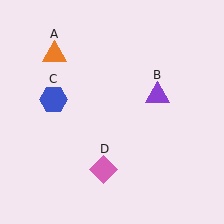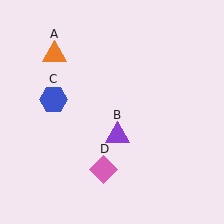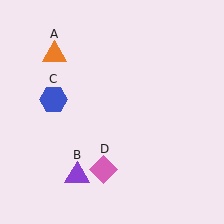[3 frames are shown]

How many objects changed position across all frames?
1 object changed position: purple triangle (object B).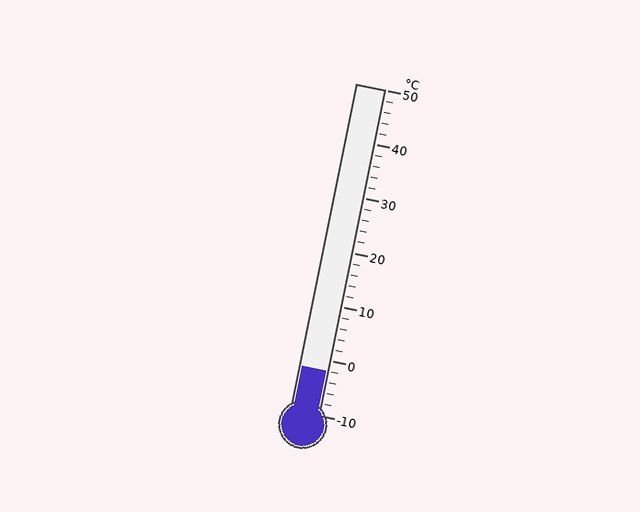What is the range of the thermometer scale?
The thermometer scale ranges from -10°C to 50°C.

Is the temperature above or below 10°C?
The temperature is below 10°C.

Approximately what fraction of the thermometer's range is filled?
The thermometer is filled to approximately 15% of its range.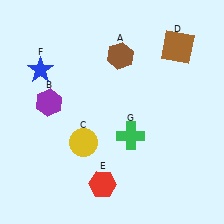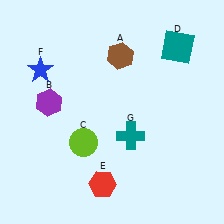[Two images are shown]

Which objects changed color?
C changed from yellow to lime. D changed from brown to teal. G changed from green to teal.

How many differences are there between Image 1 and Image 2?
There are 3 differences between the two images.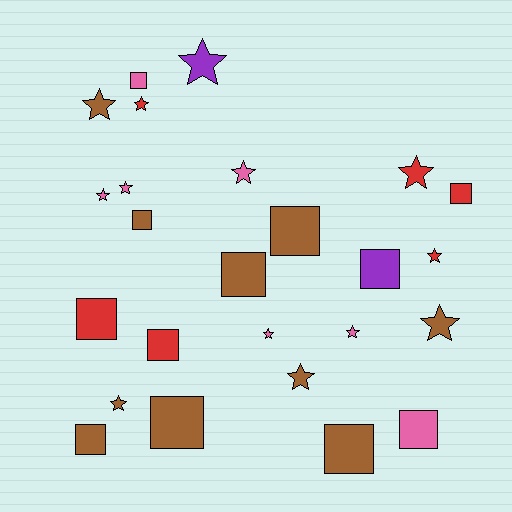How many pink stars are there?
There are 5 pink stars.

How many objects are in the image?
There are 25 objects.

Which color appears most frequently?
Brown, with 10 objects.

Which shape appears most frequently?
Star, with 13 objects.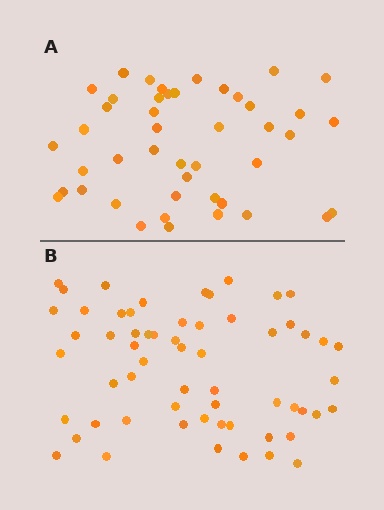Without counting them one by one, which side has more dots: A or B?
Region B (the bottom region) has more dots.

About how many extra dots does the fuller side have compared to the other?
Region B has approximately 15 more dots than region A.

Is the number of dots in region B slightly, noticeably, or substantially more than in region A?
Region B has noticeably more, but not dramatically so. The ratio is roughly 1.3 to 1.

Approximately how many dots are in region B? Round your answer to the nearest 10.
About 60 dots.